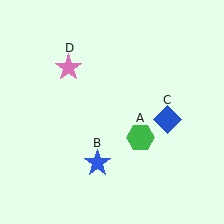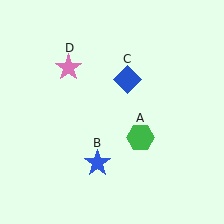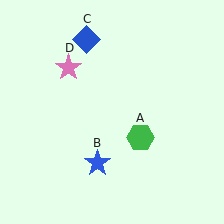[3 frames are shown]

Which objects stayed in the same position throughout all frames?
Green hexagon (object A) and blue star (object B) and pink star (object D) remained stationary.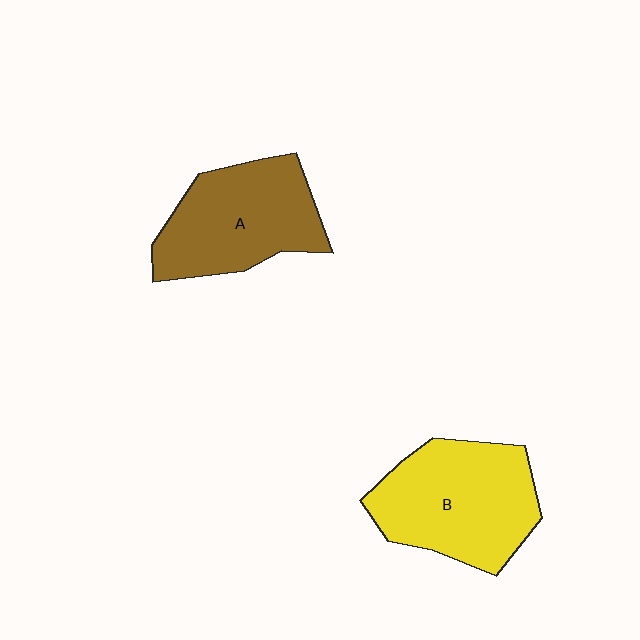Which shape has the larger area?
Shape B (yellow).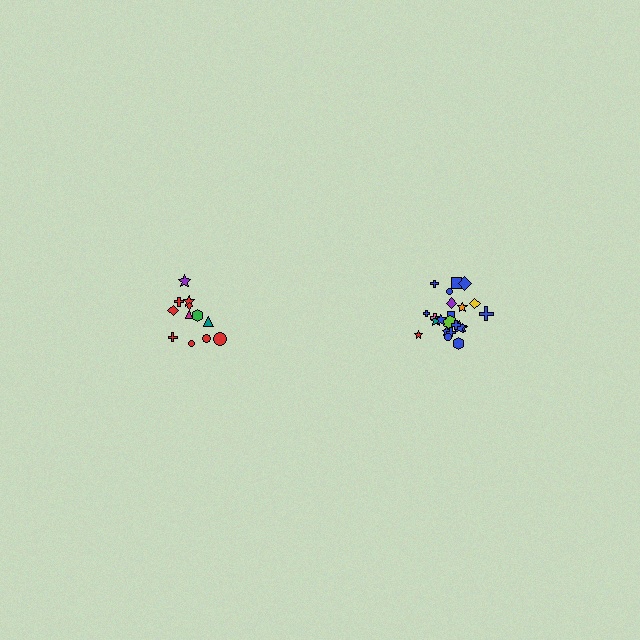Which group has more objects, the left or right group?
The right group.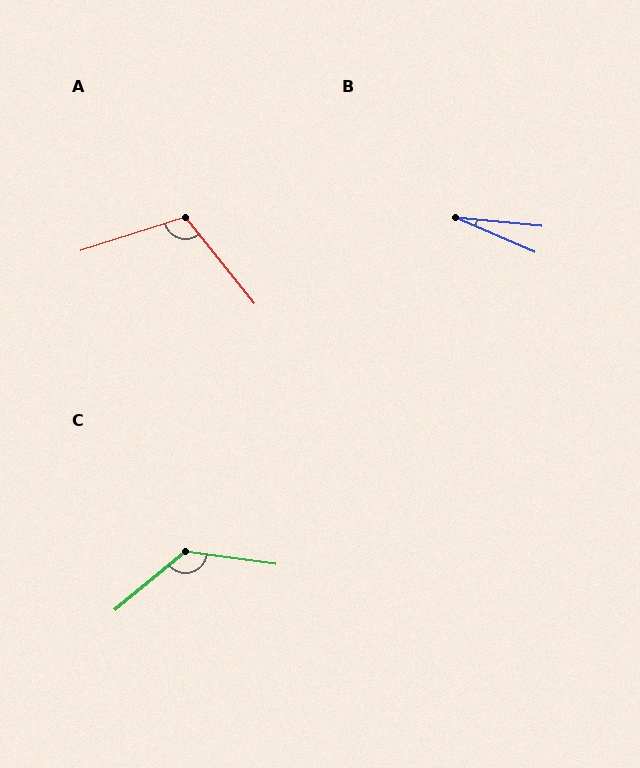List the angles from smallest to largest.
B (18°), A (111°), C (133°).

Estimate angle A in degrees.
Approximately 111 degrees.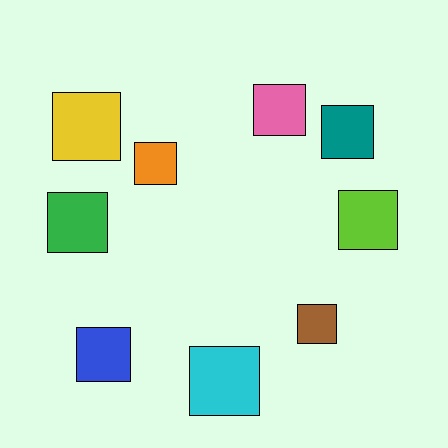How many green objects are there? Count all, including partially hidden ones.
There is 1 green object.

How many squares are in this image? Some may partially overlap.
There are 9 squares.